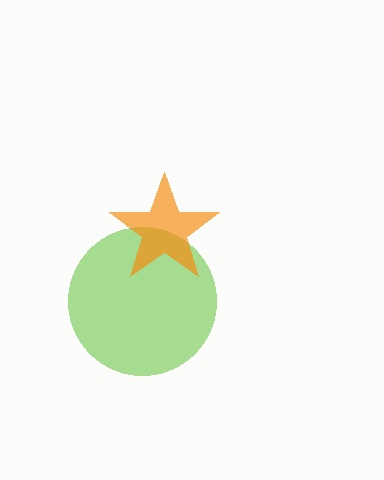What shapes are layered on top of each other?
The layered shapes are: a lime circle, an orange star.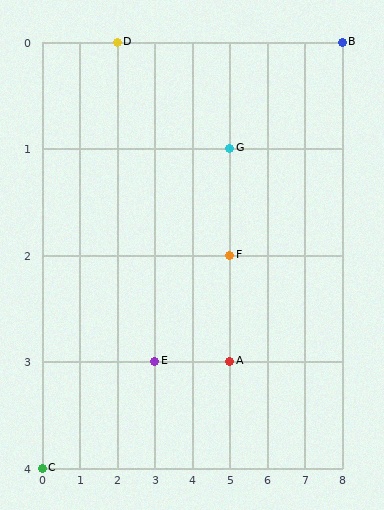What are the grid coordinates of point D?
Point D is at grid coordinates (2, 0).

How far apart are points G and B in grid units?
Points G and B are 3 columns and 1 row apart (about 3.2 grid units diagonally).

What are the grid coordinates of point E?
Point E is at grid coordinates (3, 3).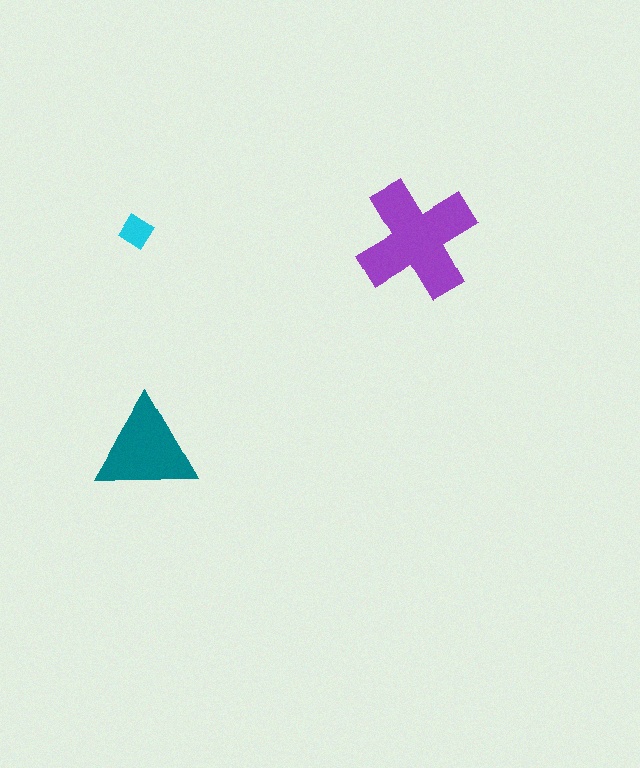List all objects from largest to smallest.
The purple cross, the teal triangle, the cyan diamond.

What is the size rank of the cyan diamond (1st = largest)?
3rd.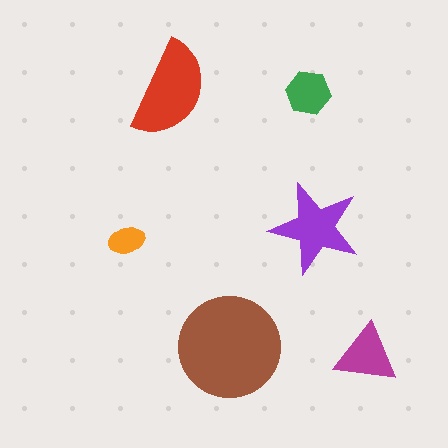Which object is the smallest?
The orange ellipse.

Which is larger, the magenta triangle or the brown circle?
The brown circle.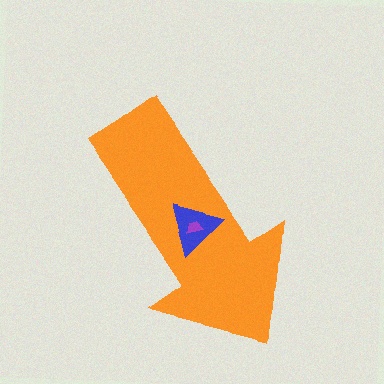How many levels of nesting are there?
3.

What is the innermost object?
The purple trapezoid.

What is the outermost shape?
The orange arrow.